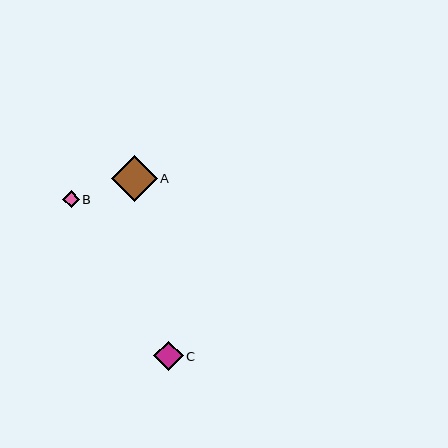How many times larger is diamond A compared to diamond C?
Diamond A is approximately 1.6 times the size of diamond C.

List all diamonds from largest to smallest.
From largest to smallest: A, C, B.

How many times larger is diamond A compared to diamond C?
Diamond A is approximately 1.6 times the size of diamond C.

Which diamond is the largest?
Diamond A is the largest with a size of approximately 45 pixels.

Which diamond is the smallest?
Diamond B is the smallest with a size of approximately 17 pixels.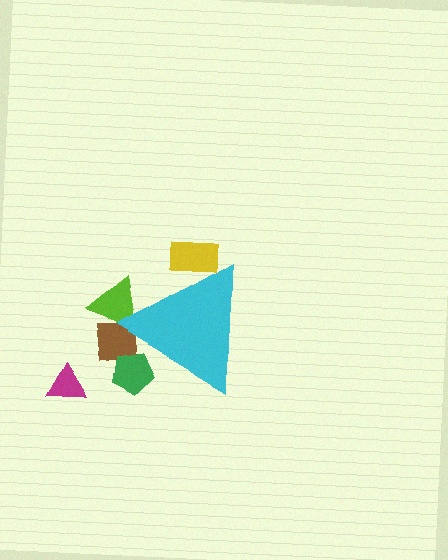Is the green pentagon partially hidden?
Yes, the green pentagon is partially hidden behind the cyan triangle.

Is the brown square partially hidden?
Yes, the brown square is partially hidden behind the cyan triangle.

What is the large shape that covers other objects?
A cyan triangle.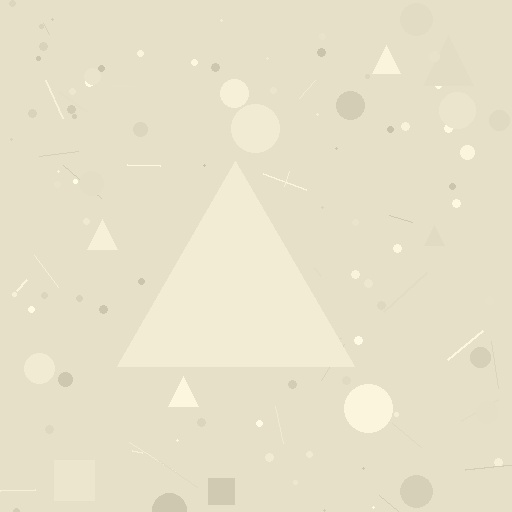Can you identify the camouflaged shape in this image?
The camouflaged shape is a triangle.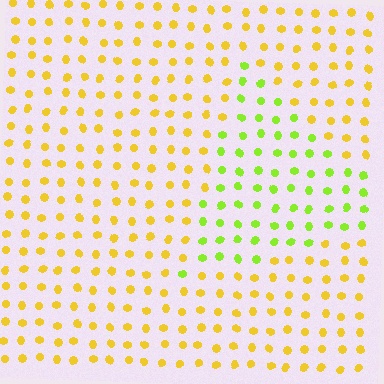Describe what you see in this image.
The image is filled with small yellow elements in a uniform arrangement. A triangle-shaped region is visible where the elements are tinted to a slightly different hue, forming a subtle color boundary.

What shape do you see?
I see a triangle.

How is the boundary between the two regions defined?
The boundary is defined purely by a slight shift in hue (about 42 degrees). Spacing, size, and orientation are identical on both sides.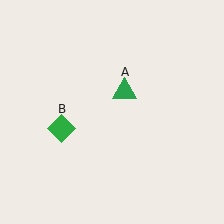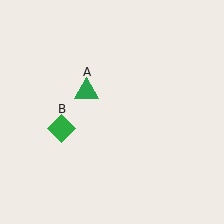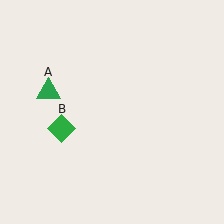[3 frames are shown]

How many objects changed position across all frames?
1 object changed position: green triangle (object A).